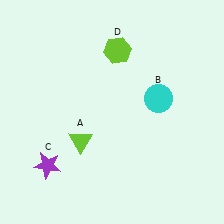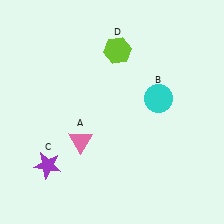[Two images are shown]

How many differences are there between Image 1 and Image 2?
There is 1 difference between the two images.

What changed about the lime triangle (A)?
In Image 1, A is lime. In Image 2, it changed to pink.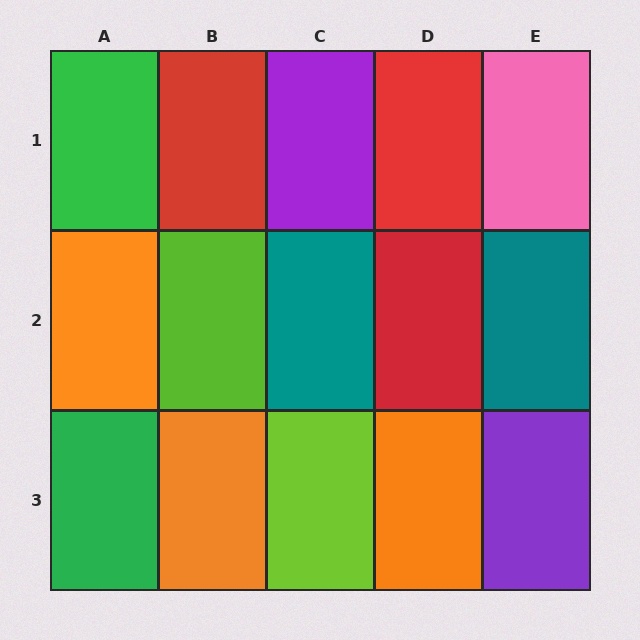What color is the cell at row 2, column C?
Teal.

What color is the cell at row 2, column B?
Lime.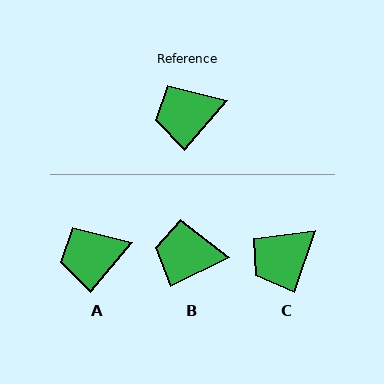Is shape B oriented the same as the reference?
No, it is off by about 23 degrees.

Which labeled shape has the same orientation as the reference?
A.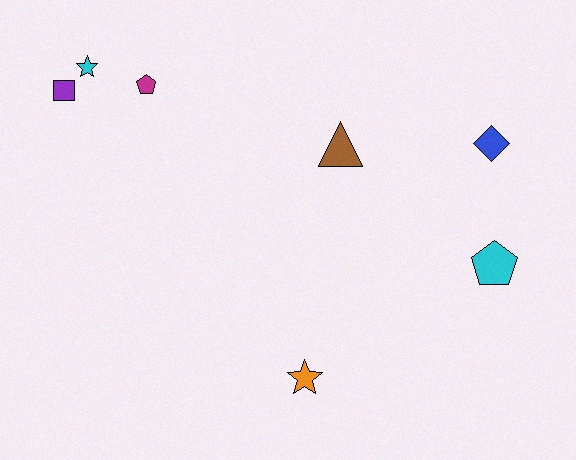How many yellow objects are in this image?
There are no yellow objects.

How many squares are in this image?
There is 1 square.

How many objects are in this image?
There are 7 objects.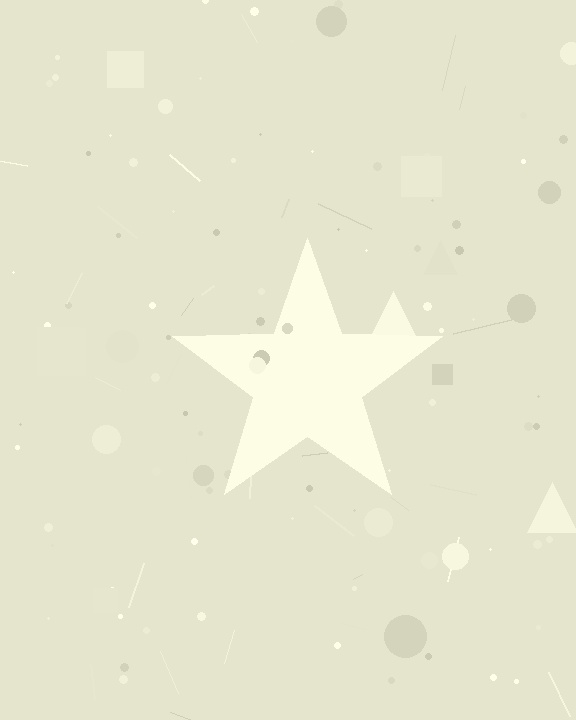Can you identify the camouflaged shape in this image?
The camouflaged shape is a star.